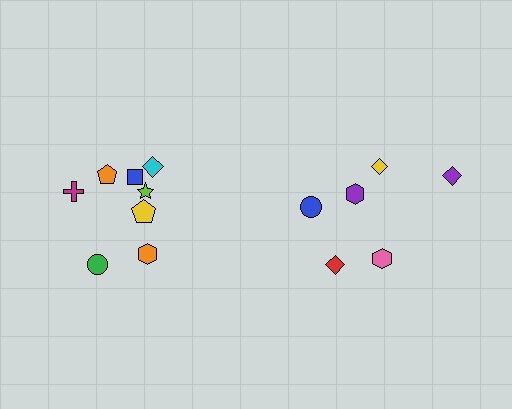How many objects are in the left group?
There are 8 objects.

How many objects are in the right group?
There are 6 objects.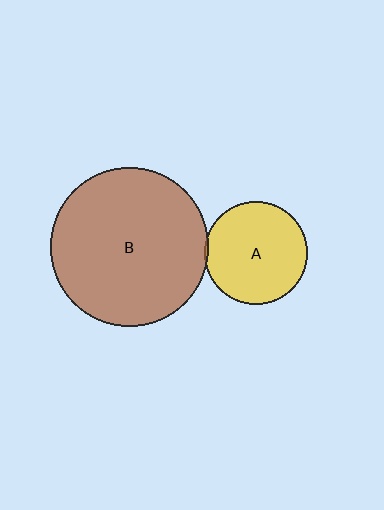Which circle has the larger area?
Circle B (brown).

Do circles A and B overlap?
Yes.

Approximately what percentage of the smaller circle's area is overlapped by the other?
Approximately 5%.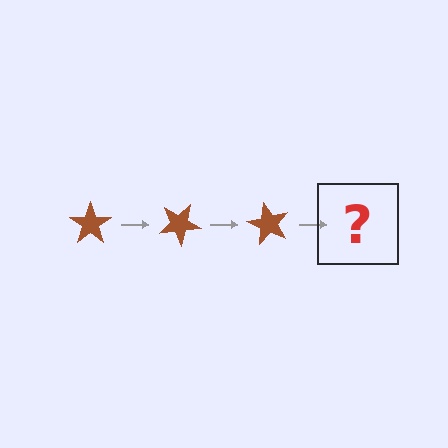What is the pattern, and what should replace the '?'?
The pattern is that the star rotates 30 degrees each step. The '?' should be a brown star rotated 90 degrees.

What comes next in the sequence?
The next element should be a brown star rotated 90 degrees.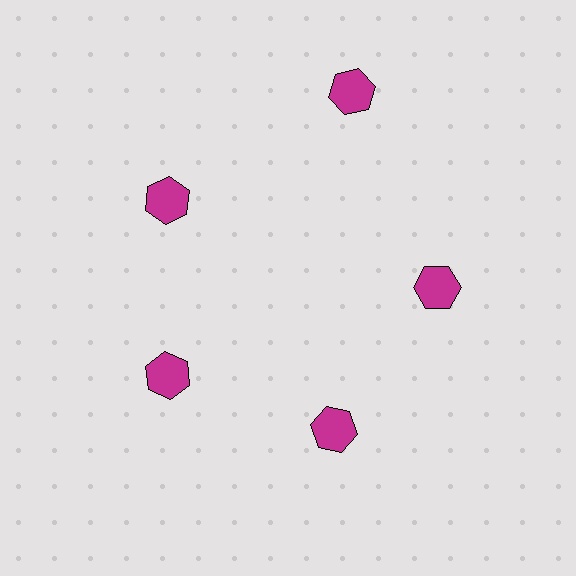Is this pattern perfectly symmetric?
No. The 5 magenta hexagons are arranged in a ring, but one element near the 1 o'clock position is pushed outward from the center, breaking the 5-fold rotational symmetry.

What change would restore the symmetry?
The symmetry would be restored by moving it inward, back onto the ring so that all 5 hexagons sit at equal angles and equal distance from the center.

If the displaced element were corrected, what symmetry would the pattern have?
It would have 5-fold rotational symmetry — the pattern would map onto itself every 72 degrees.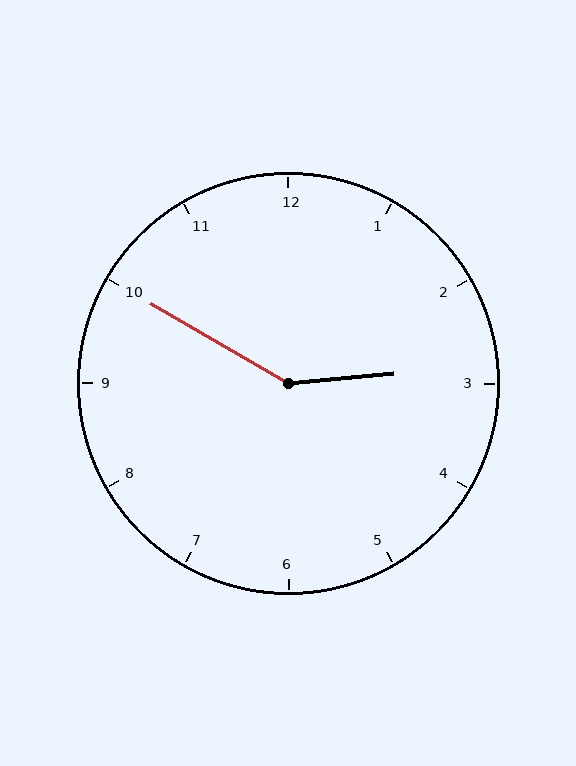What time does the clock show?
2:50.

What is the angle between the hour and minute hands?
Approximately 145 degrees.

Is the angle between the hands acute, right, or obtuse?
It is obtuse.